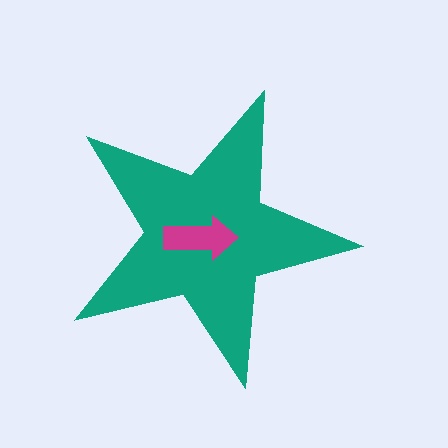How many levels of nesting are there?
2.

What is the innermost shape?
The magenta arrow.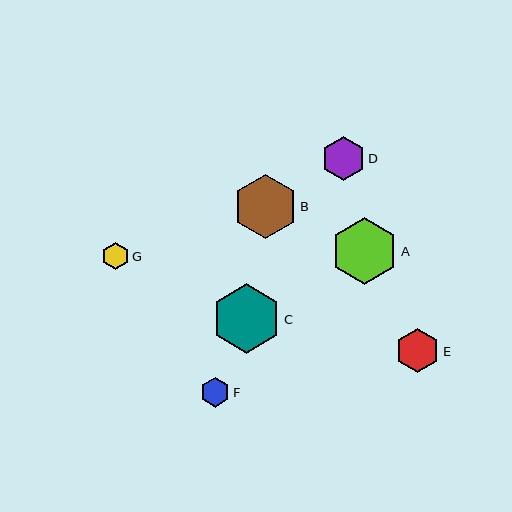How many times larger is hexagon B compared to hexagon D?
Hexagon B is approximately 1.5 times the size of hexagon D.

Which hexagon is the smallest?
Hexagon G is the smallest with a size of approximately 27 pixels.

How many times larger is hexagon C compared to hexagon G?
Hexagon C is approximately 2.5 times the size of hexagon G.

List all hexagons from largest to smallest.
From largest to smallest: C, A, B, D, E, F, G.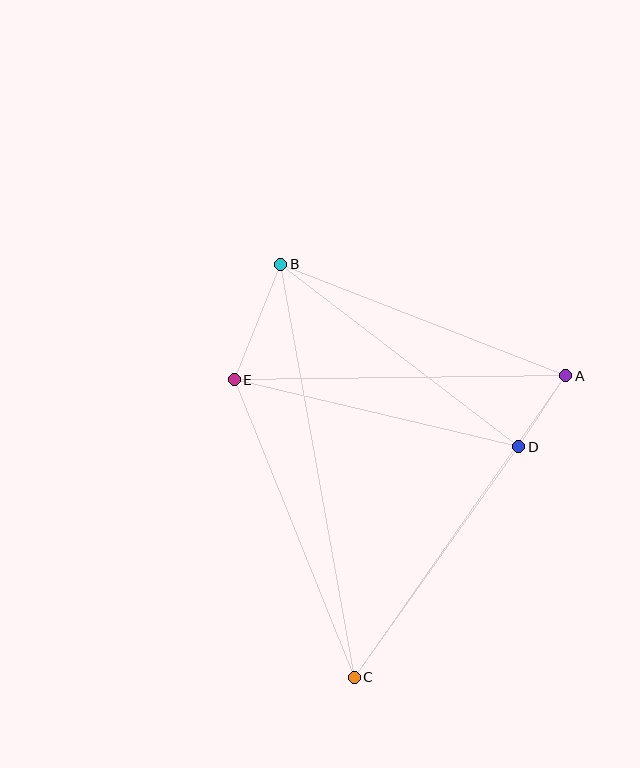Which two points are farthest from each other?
Points B and C are farthest from each other.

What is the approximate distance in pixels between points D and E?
The distance between D and E is approximately 292 pixels.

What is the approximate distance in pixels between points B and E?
The distance between B and E is approximately 125 pixels.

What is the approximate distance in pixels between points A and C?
The distance between A and C is approximately 368 pixels.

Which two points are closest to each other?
Points A and D are closest to each other.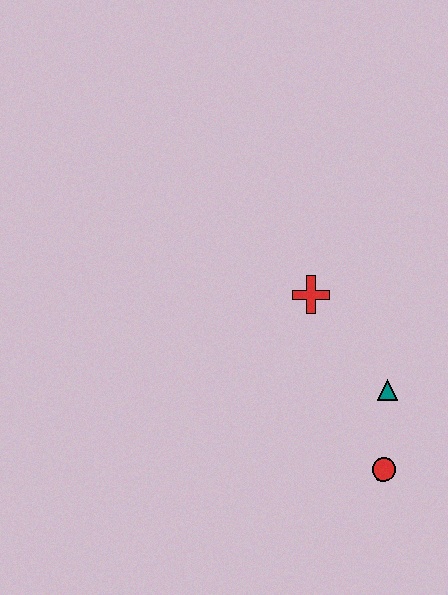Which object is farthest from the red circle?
The red cross is farthest from the red circle.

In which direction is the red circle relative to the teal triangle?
The red circle is below the teal triangle.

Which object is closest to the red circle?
The teal triangle is closest to the red circle.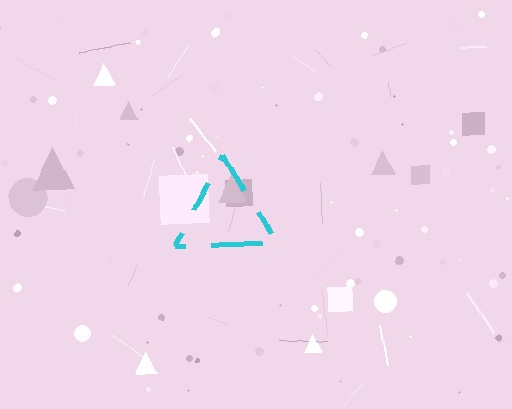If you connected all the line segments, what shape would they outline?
They would outline a triangle.